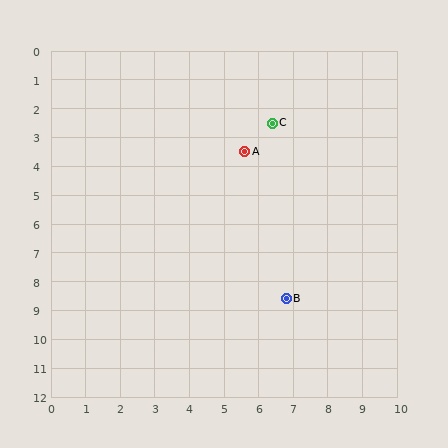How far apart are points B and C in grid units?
Points B and C are about 6.1 grid units apart.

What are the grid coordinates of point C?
Point C is at approximately (6.4, 2.5).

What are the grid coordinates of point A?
Point A is at approximately (5.6, 3.5).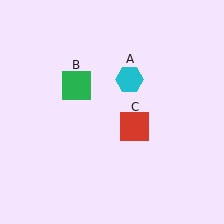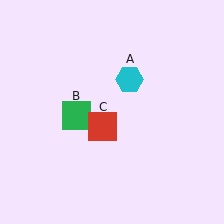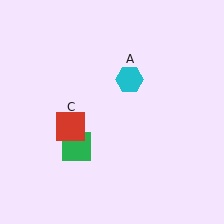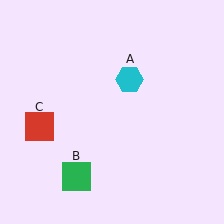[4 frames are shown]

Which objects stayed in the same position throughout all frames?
Cyan hexagon (object A) remained stationary.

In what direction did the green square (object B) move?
The green square (object B) moved down.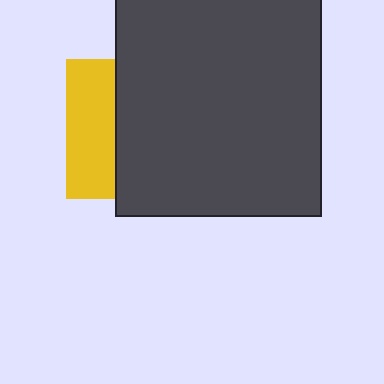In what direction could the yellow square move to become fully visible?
The yellow square could move left. That would shift it out from behind the dark gray rectangle entirely.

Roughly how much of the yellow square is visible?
A small part of it is visible (roughly 36%).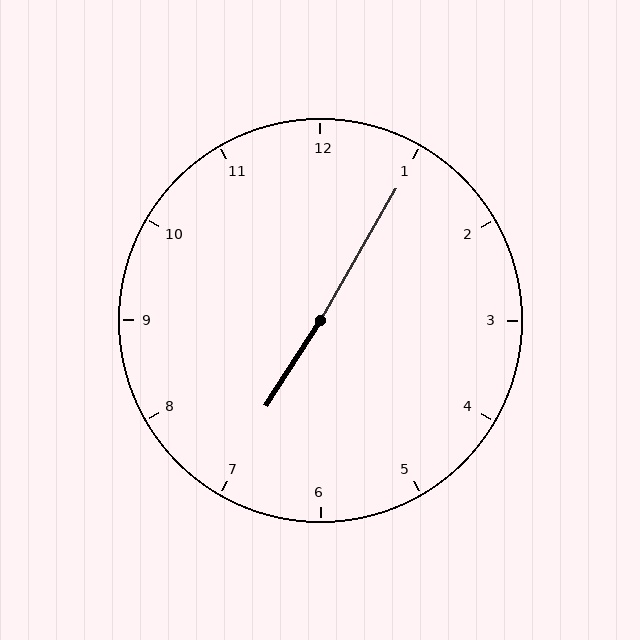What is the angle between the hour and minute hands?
Approximately 178 degrees.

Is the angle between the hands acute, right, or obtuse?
It is obtuse.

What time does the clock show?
7:05.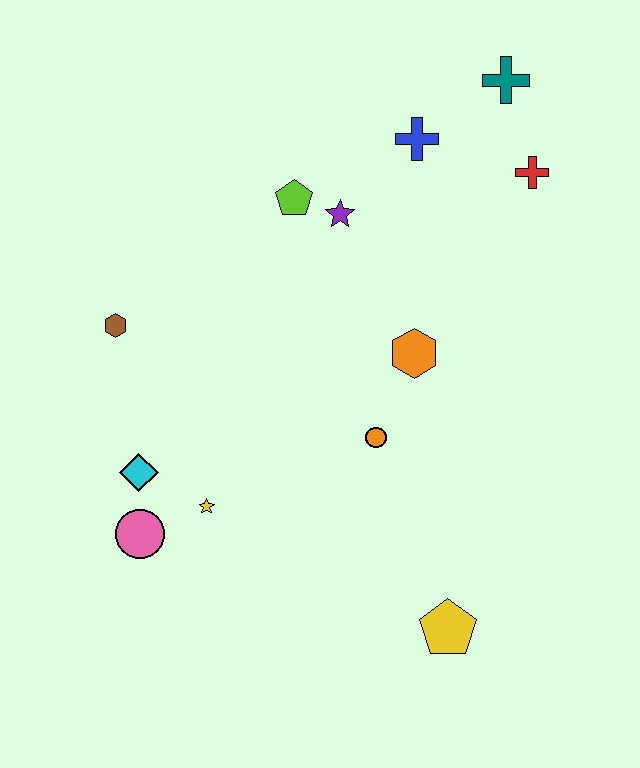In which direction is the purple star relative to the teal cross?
The purple star is to the left of the teal cross.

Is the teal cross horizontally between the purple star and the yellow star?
No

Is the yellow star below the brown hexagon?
Yes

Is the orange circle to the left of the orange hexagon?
Yes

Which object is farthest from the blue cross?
The yellow pentagon is farthest from the blue cross.